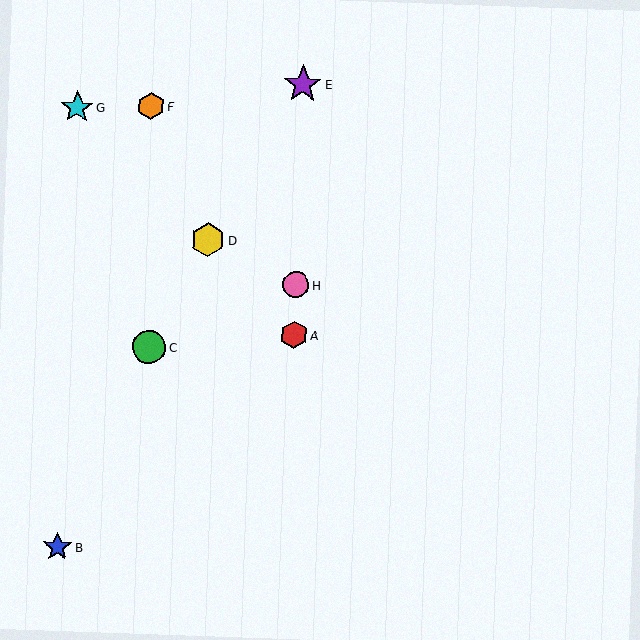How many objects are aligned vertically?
3 objects (A, E, H) are aligned vertically.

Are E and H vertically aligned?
Yes, both are at x≈303.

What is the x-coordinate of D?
Object D is at x≈208.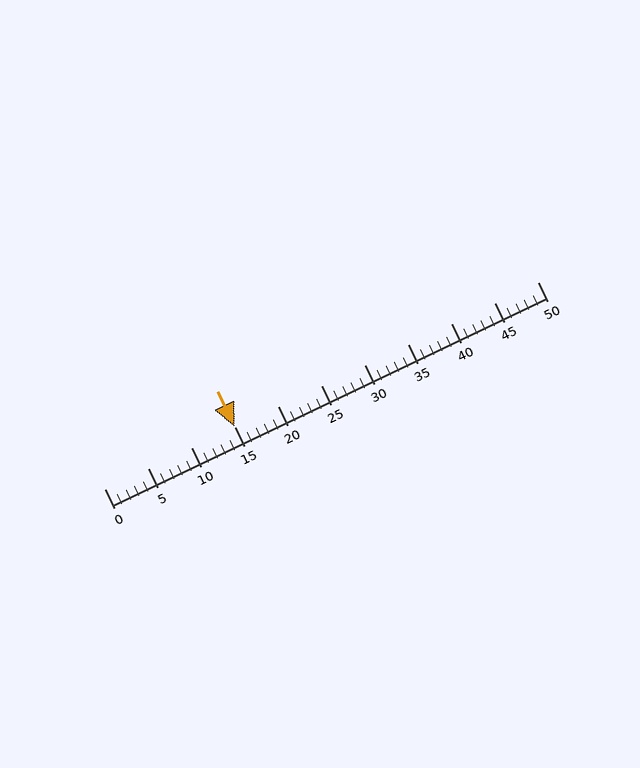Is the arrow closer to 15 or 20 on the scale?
The arrow is closer to 15.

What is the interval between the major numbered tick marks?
The major tick marks are spaced 5 units apart.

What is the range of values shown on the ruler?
The ruler shows values from 0 to 50.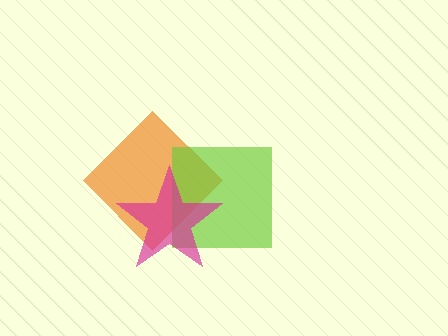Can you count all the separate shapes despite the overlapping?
Yes, there are 3 separate shapes.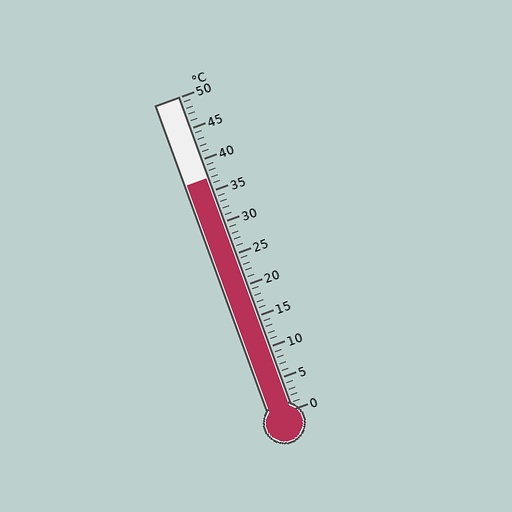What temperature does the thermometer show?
The thermometer shows approximately 37°C.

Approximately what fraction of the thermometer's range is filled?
The thermometer is filled to approximately 75% of its range.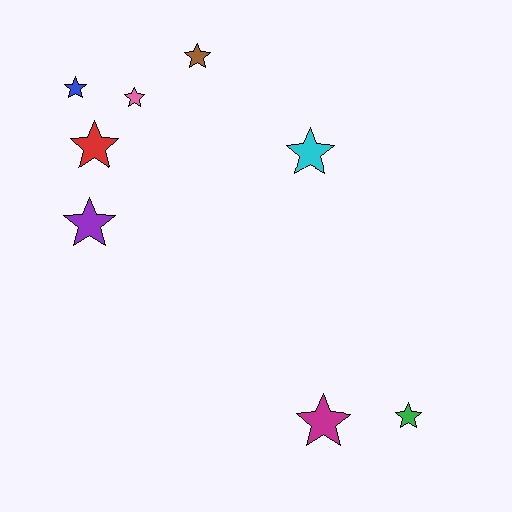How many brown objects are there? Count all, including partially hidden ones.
There is 1 brown object.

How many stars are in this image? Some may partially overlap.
There are 8 stars.